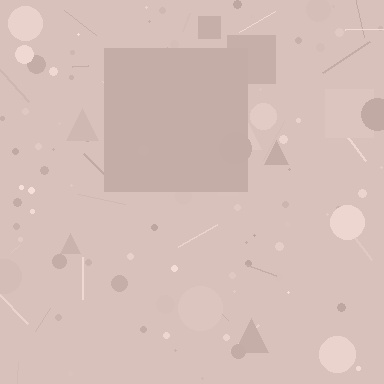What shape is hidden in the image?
A square is hidden in the image.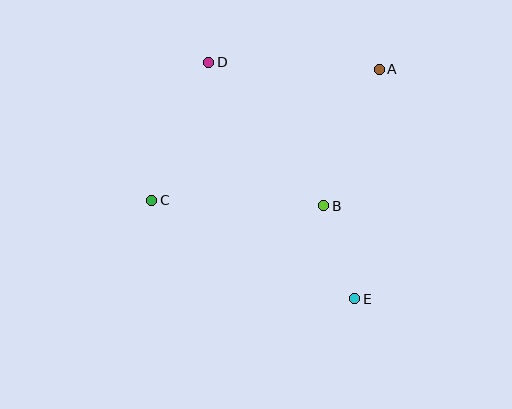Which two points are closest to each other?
Points B and E are closest to each other.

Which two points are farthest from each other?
Points D and E are farthest from each other.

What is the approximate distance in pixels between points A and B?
The distance between A and B is approximately 147 pixels.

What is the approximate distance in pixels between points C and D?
The distance between C and D is approximately 150 pixels.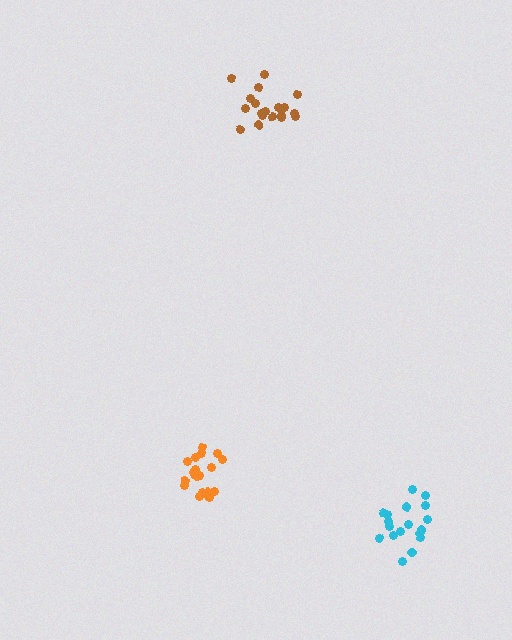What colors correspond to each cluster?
The clusters are colored: orange, brown, cyan.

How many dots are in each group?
Group 1: 19 dots, Group 2: 19 dots, Group 3: 18 dots (56 total).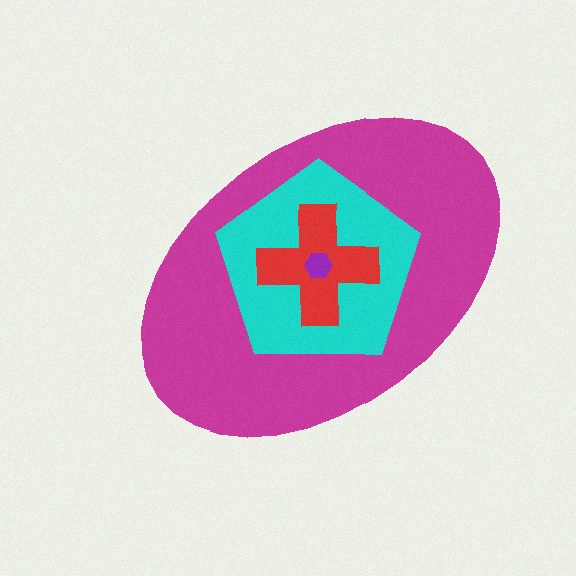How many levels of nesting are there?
4.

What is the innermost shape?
The purple hexagon.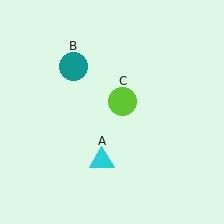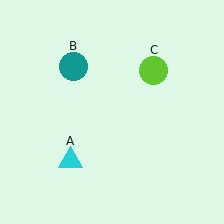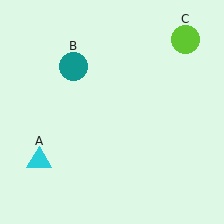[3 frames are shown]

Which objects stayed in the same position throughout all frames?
Teal circle (object B) remained stationary.